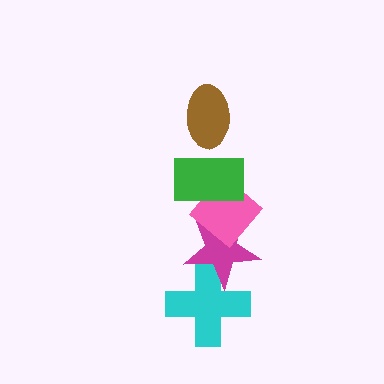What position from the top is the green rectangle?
The green rectangle is 2nd from the top.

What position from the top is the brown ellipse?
The brown ellipse is 1st from the top.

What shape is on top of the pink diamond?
The green rectangle is on top of the pink diamond.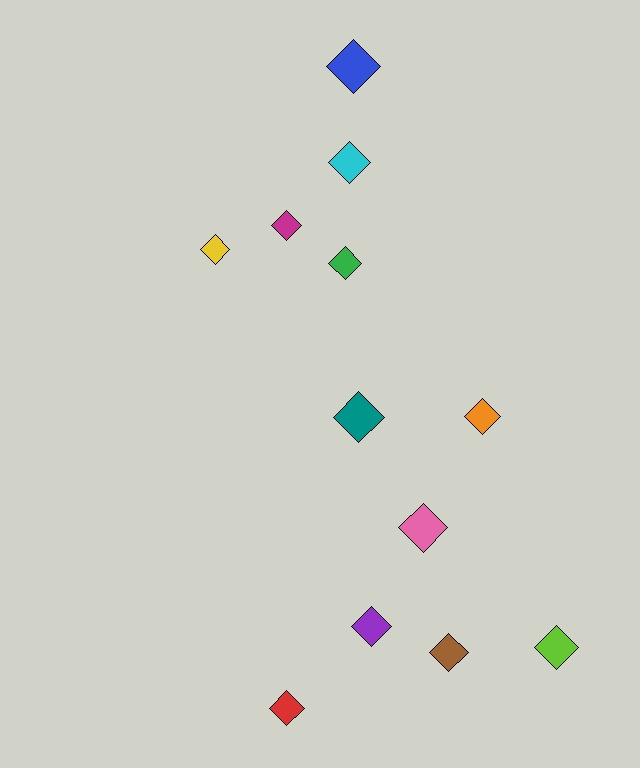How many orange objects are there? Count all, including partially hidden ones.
There is 1 orange object.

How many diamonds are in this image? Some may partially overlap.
There are 12 diamonds.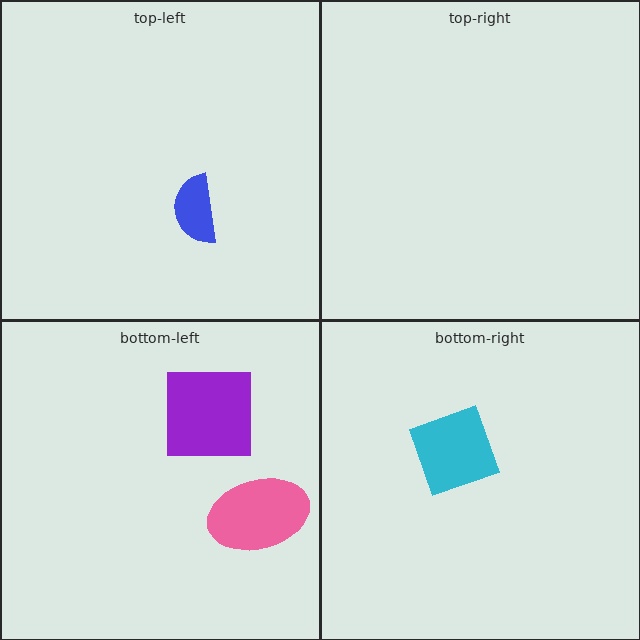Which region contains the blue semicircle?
The top-left region.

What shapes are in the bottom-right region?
The cyan diamond.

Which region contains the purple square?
The bottom-left region.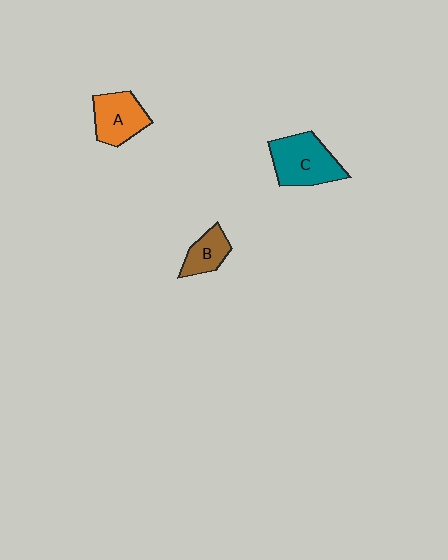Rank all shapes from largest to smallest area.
From largest to smallest: C (teal), A (orange), B (brown).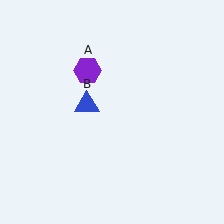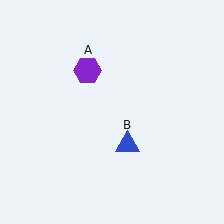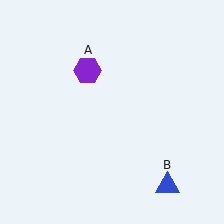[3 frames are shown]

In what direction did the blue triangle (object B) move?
The blue triangle (object B) moved down and to the right.